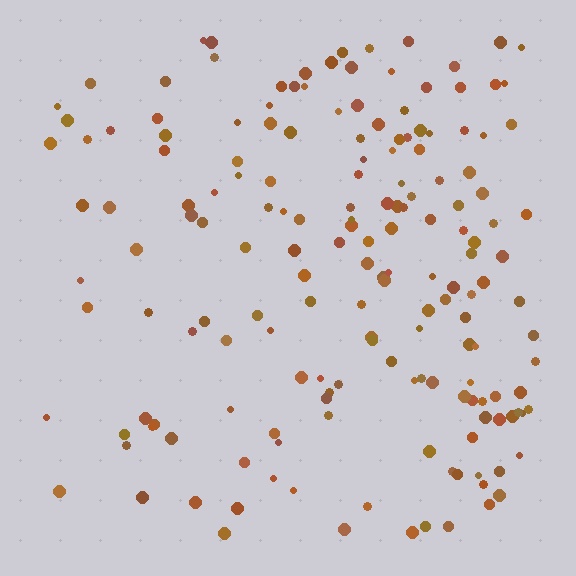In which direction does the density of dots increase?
From left to right, with the right side densest.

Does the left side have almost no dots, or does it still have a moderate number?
Still a moderate number, just noticeably fewer than the right.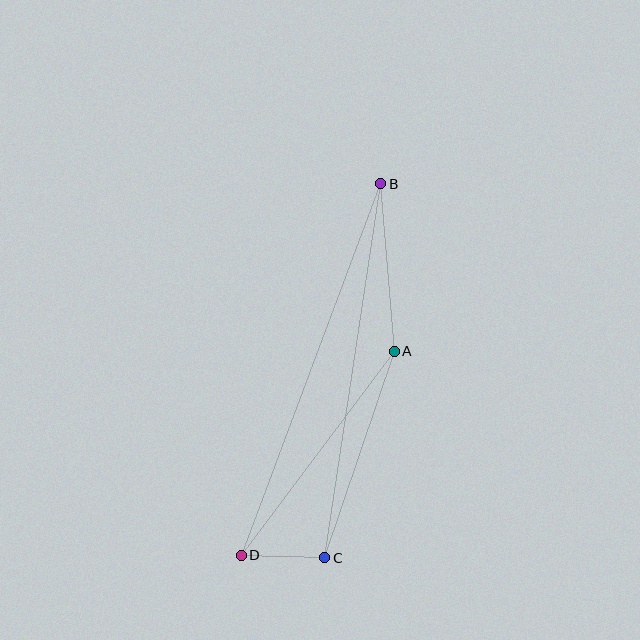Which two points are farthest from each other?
Points B and D are farthest from each other.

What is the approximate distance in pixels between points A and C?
The distance between A and C is approximately 218 pixels.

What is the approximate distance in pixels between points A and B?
The distance between A and B is approximately 168 pixels.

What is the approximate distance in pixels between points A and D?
The distance between A and D is approximately 255 pixels.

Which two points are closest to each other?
Points C and D are closest to each other.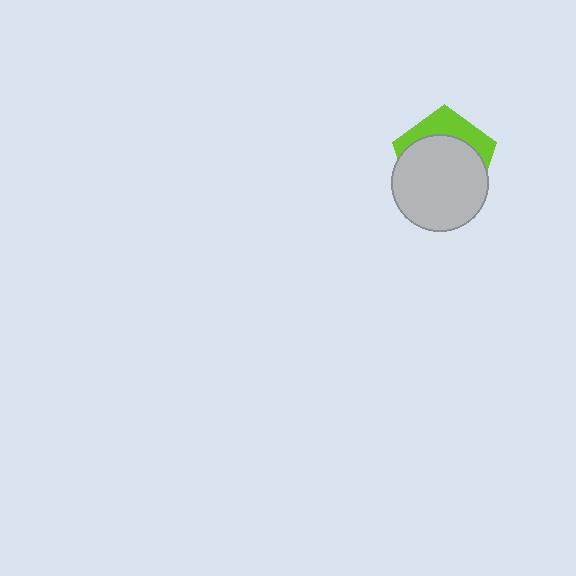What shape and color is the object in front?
The object in front is a light gray circle.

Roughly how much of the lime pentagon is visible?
A small part of it is visible (roughly 30%).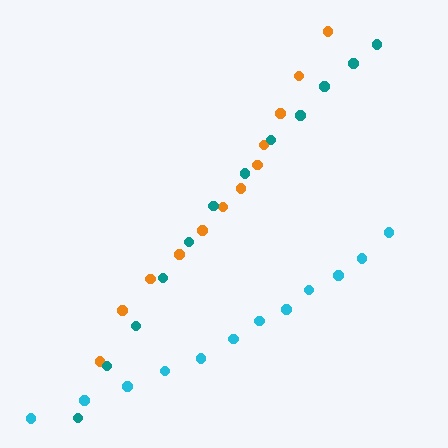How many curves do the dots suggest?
There are 3 distinct paths.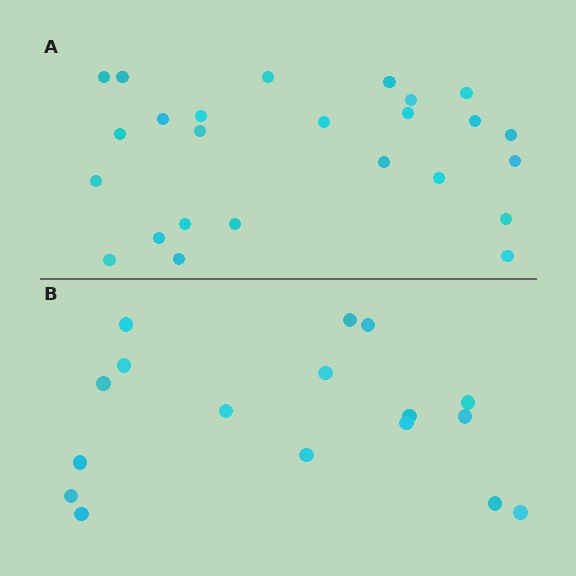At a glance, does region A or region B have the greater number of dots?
Region A (the top region) has more dots.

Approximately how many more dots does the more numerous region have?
Region A has roughly 8 or so more dots than region B.